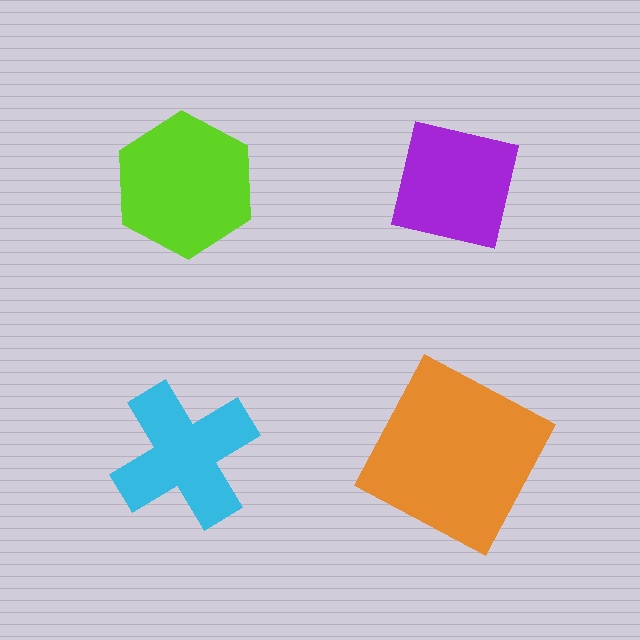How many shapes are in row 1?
2 shapes.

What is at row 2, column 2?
An orange square.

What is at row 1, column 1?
A lime hexagon.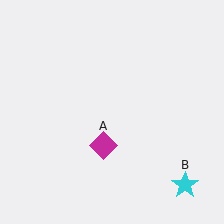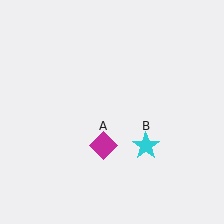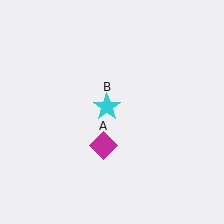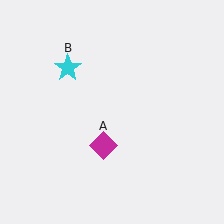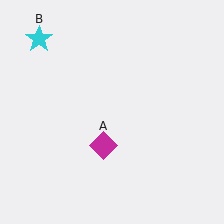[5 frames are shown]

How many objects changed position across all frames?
1 object changed position: cyan star (object B).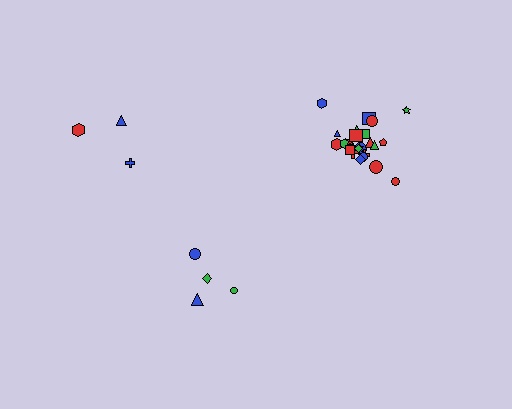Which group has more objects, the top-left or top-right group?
The top-right group.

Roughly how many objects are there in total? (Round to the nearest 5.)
Roughly 30 objects in total.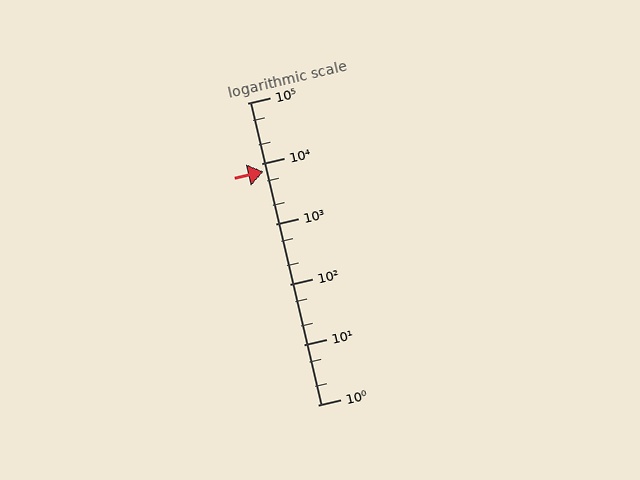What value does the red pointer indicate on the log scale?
The pointer indicates approximately 7400.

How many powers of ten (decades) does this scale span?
The scale spans 5 decades, from 1 to 100000.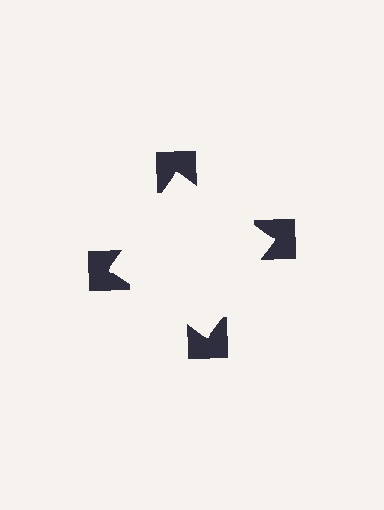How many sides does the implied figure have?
4 sides.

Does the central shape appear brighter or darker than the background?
It typically appears slightly brighter than the background, even though no actual brightness change is drawn.